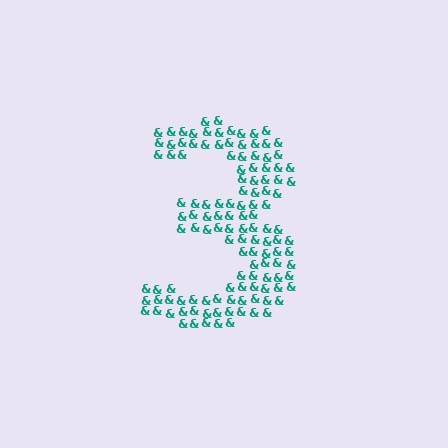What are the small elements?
The small elements are ampersands.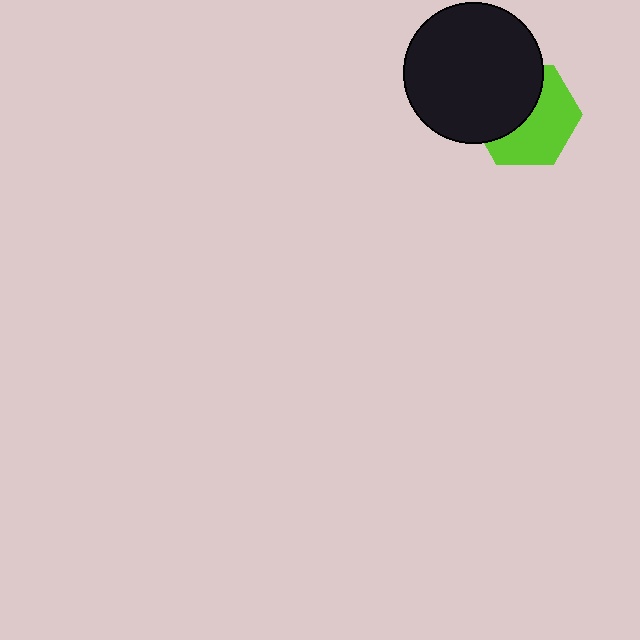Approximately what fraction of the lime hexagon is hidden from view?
Roughly 46% of the lime hexagon is hidden behind the black circle.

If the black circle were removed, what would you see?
You would see the complete lime hexagon.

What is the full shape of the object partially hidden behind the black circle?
The partially hidden object is a lime hexagon.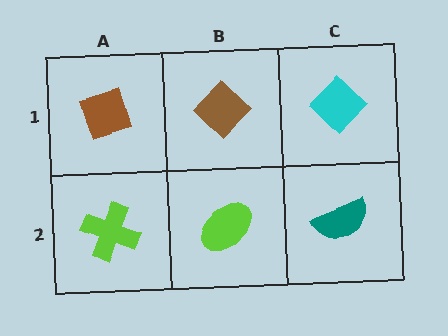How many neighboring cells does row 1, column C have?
2.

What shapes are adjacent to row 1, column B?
A lime ellipse (row 2, column B), a brown diamond (row 1, column A), a cyan diamond (row 1, column C).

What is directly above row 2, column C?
A cyan diamond.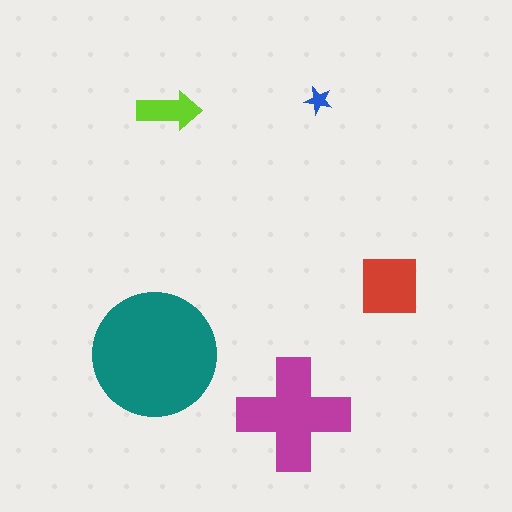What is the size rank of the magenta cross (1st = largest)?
2nd.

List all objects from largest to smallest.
The teal circle, the magenta cross, the red square, the lime arrow, the blue star.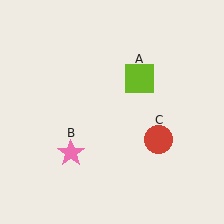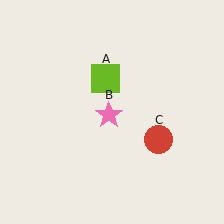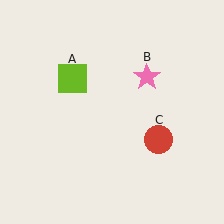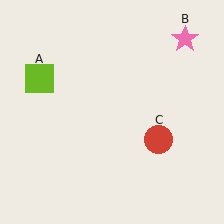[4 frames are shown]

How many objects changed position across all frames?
2 objects changed position: lime square (object A), pink star (object B).